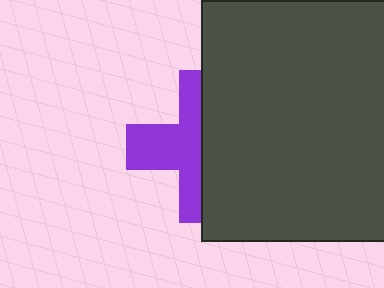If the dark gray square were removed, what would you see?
You would see the complete purple cross.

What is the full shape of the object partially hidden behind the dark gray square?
The partially hidden object is a purple cross.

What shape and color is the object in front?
The object in front is a dark gray square.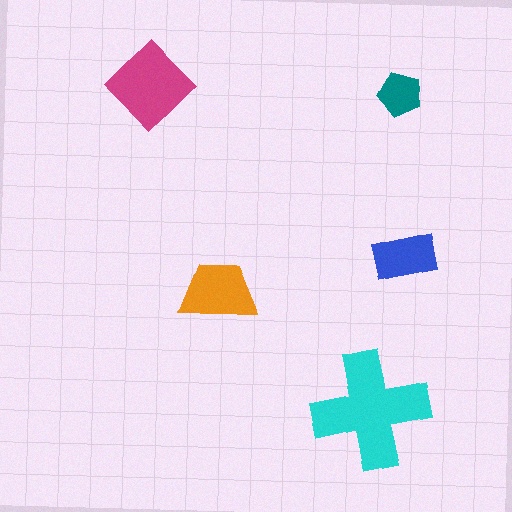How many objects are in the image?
There are 5 objects in the image.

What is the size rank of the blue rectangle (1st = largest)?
4th.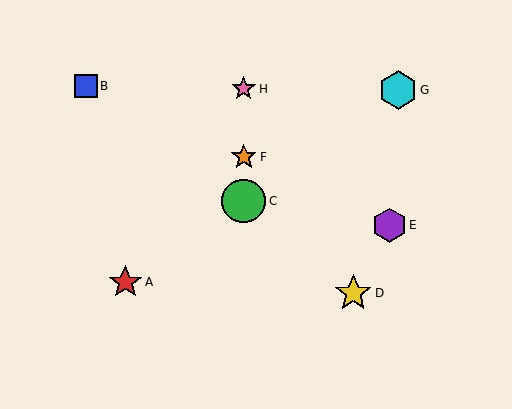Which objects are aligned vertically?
Objects C, F, H are aligned vertically.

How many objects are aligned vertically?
3 objects (C, F, H) are aligned vertically.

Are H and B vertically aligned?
No, H is at x≈244 and B is at x≈86.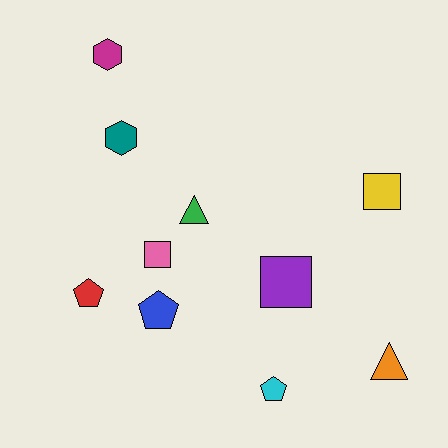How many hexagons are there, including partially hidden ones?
There are 2 hexagons.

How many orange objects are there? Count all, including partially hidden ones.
There is 1 orange object.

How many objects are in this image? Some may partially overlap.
There are 10 objects.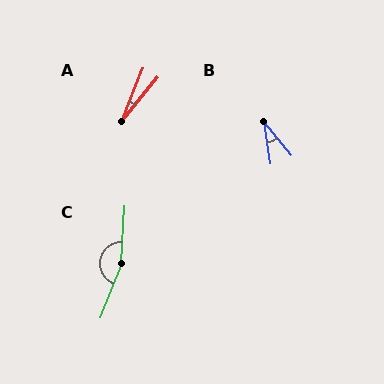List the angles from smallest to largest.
A (18°), B (31°), C (162°).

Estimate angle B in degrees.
Approximately 31 degrees.